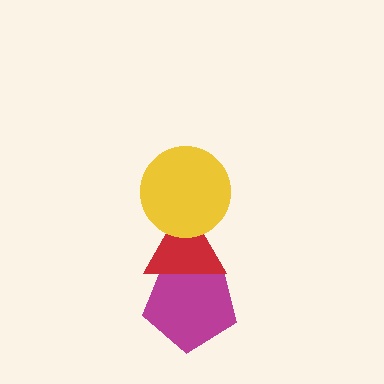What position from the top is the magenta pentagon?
The magenta pentagon is 3rd from the top.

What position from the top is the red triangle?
The red triangle is 2nd from the top.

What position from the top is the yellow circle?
The yellow circle is 1st from the top.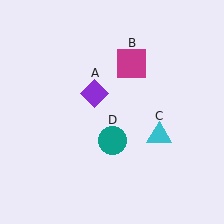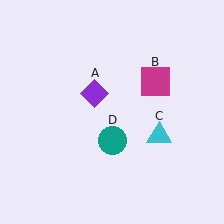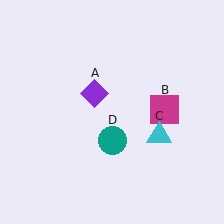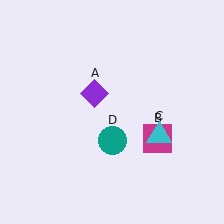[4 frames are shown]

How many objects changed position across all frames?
1 object changed position: magenta square (object B).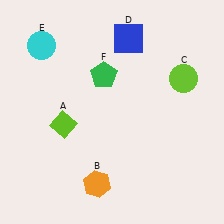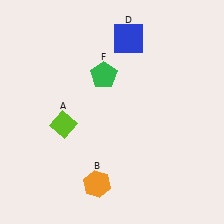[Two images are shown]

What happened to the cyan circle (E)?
The cyan circle (E) was removed in Image 2. It was in the top-left area of Image 1.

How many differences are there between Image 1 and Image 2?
There are 2 differences between the two images.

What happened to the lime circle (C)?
The lime circle (C) was removed in Image 2. It was in the top-right area of Image 1.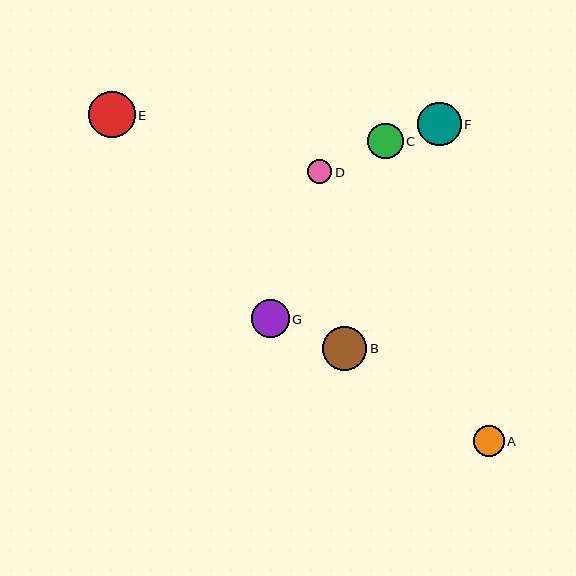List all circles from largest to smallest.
From largest to smallest: E, B, F, G, C, A, D.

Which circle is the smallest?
Circle D is the smallest with a size of approximately 24 pixels.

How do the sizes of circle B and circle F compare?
Circle B and circle F are approximately the same size.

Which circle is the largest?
Circle E is the largest with a size of approximately 46 pixels.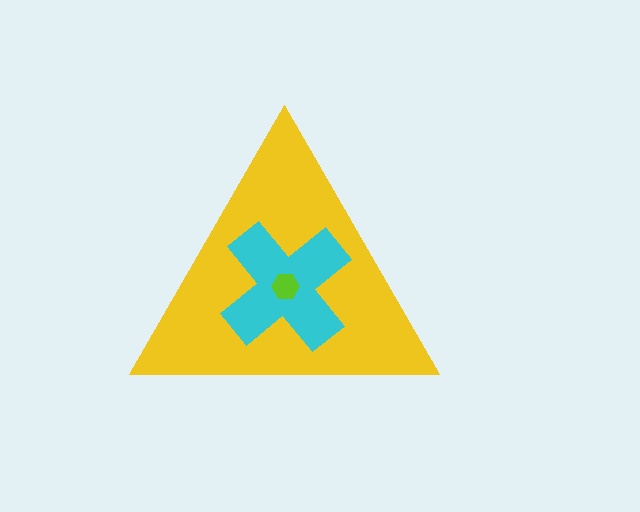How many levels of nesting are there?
3.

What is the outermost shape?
The yellow triangle.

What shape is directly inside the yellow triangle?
The cyan cross.